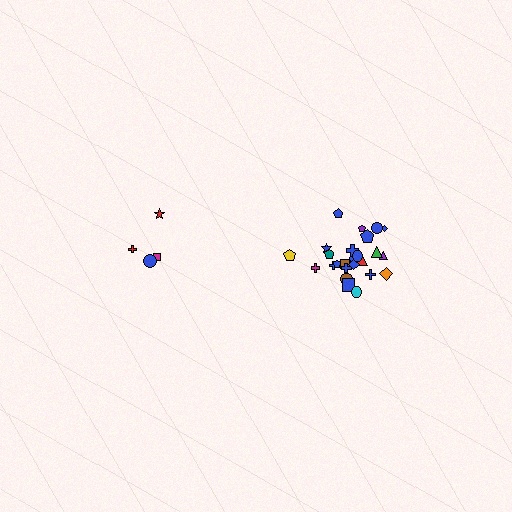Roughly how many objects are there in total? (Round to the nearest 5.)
Roughly 30 objects in total.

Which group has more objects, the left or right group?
The right group.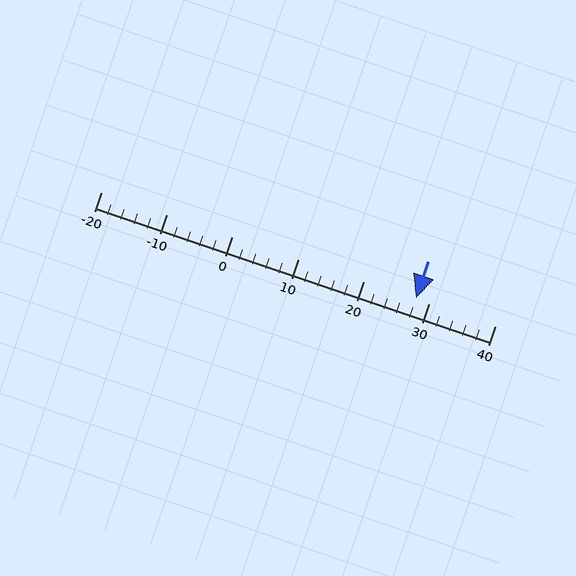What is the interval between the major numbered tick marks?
The major tick marks are spaced 10 units apart.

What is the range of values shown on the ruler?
The ruler shows values from -20 to 40.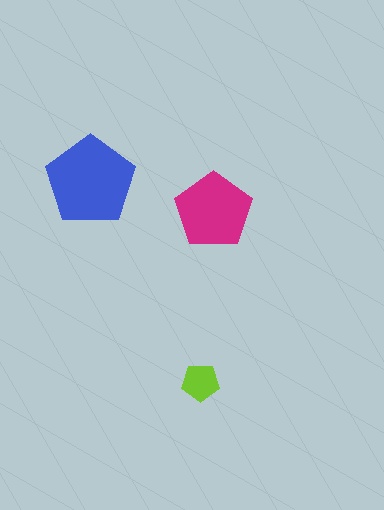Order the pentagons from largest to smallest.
the blue one, the magenta one, the lime one.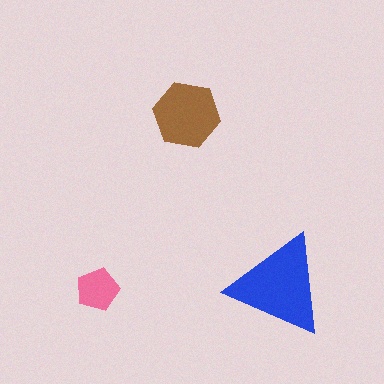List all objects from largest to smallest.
The blue triangle, the brown hexagon, the pink pentagon.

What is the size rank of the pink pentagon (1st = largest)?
3rd.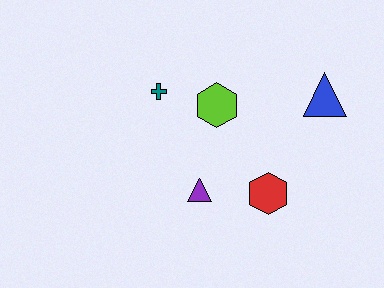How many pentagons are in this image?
There are no pentagons.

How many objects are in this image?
There are 5 objects.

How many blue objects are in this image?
There is 1 blue object.